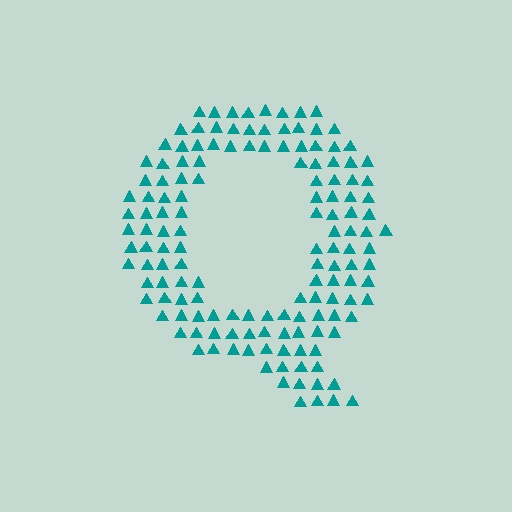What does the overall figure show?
The overall figure shows the letter Q.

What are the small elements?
The small elements are triangles.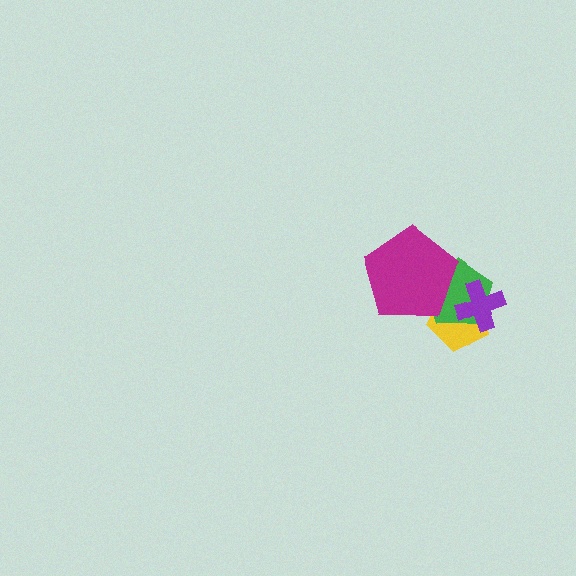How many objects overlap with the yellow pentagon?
3 objects overlap with the yellow pentagon.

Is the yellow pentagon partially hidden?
Yes, it is partially covered by another shape.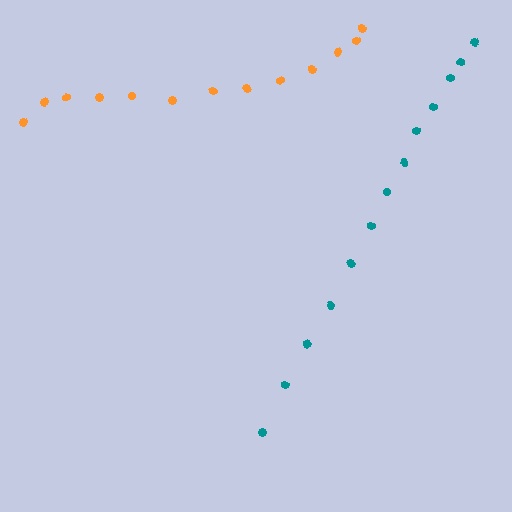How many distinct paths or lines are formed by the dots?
There are 2 distinct paths.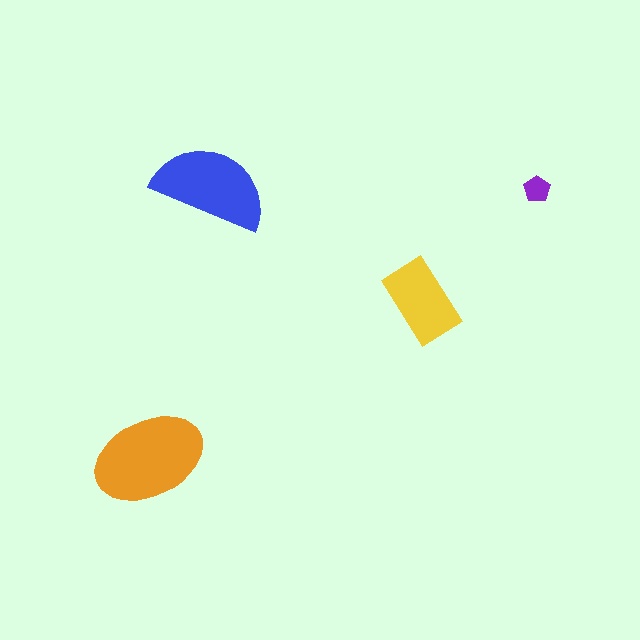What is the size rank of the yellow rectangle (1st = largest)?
3rd.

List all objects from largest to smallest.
The orange ellipse, the blue semicircle, the yellow rectangle, the purple pentagon.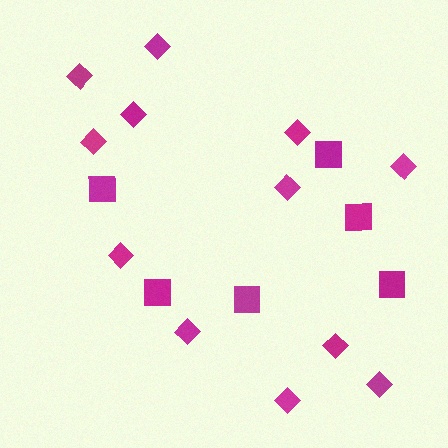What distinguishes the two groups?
There are 2 groups: one group of squares (6) and one group of diamonds (12).